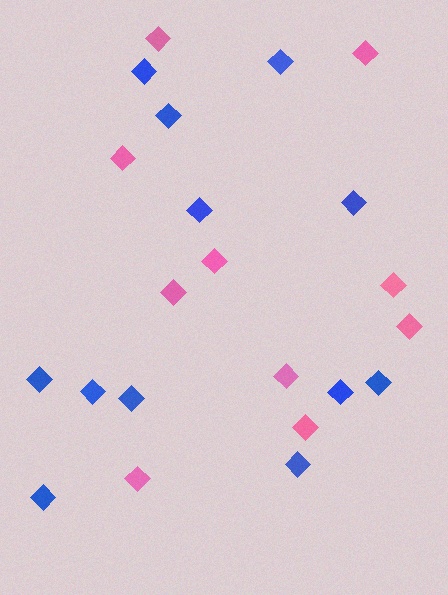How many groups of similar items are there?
There are 2 groups: one group of pink diamonds (10) and one group of blue diamonds (12).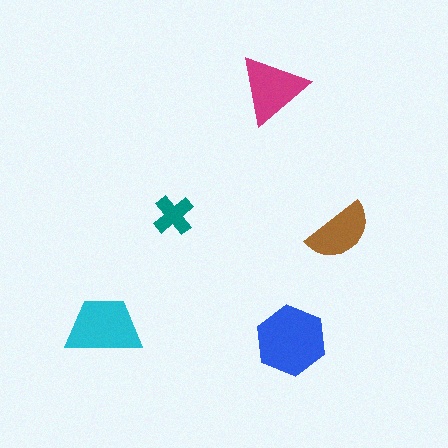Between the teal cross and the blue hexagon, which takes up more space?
The blue hexagon.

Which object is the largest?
The blue hexagon.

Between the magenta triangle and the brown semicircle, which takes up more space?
The magenta triangle.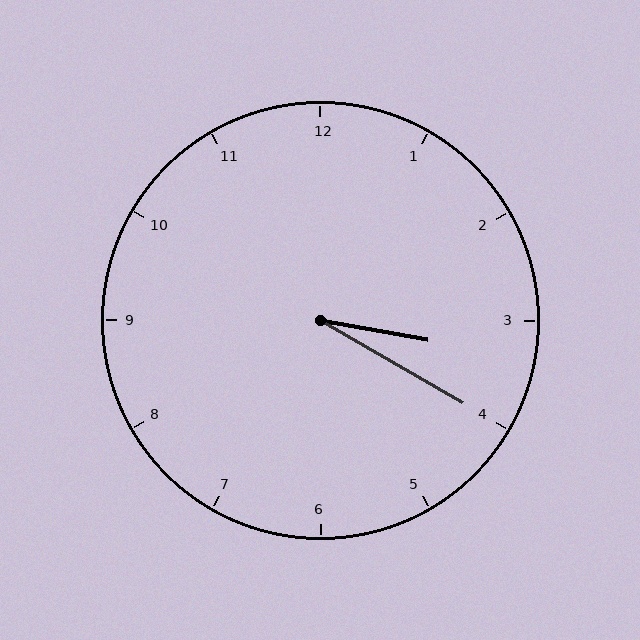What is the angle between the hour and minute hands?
Approximately 20 degrees.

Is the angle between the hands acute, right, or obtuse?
It is acute.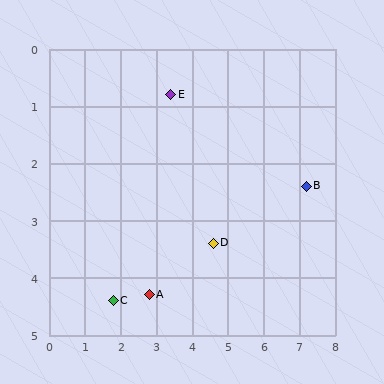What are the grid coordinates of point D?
Point D is at approximately (4.6, 3.4).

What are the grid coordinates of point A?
Point A is at approximately (2.8, 4.3).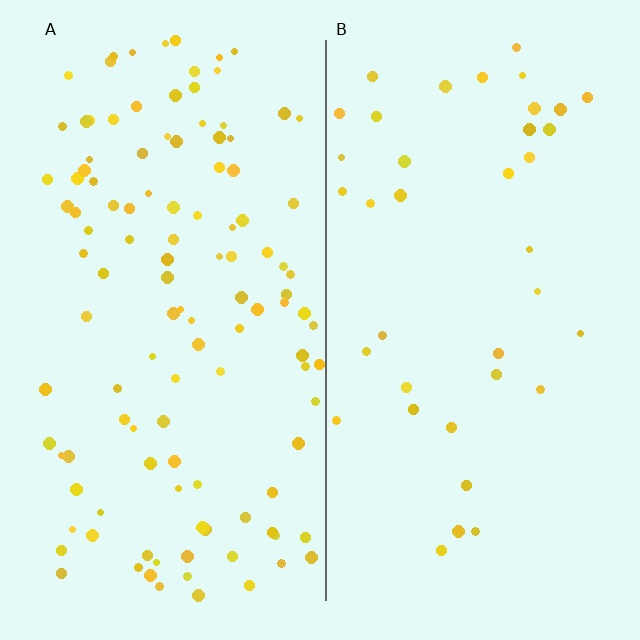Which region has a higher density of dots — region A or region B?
A (the left).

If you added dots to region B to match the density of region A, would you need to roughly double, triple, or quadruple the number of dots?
Approximately triple.